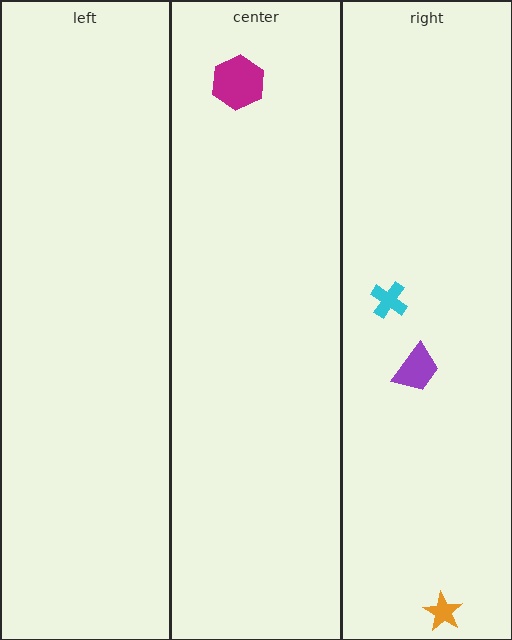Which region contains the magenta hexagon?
The center region.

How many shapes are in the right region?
3.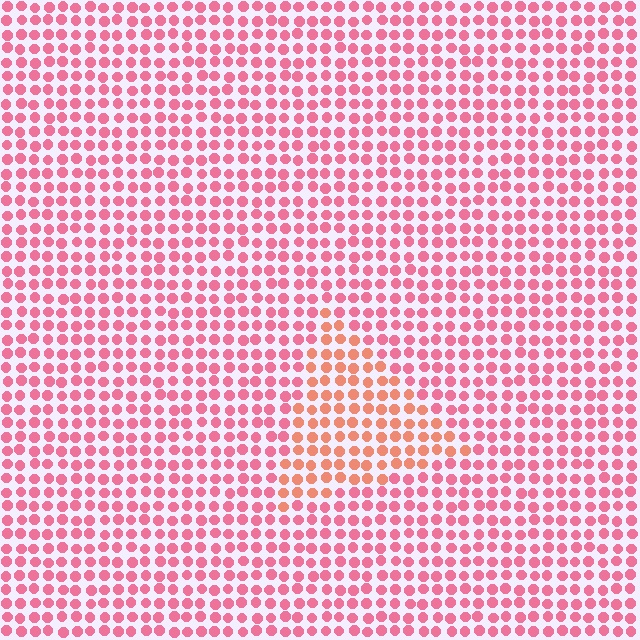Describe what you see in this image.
The image is filled with small pink elements in a uniform arrangement. A triangle-shaped region is visible where the elements are tinted to a slightly different hue, forming a subtle color boundary.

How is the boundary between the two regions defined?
The boundary is defined purely by a slight shift in hue (about 31 degrees). Spacing, size, and orientation are identical on both sides.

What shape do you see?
I see a triangle.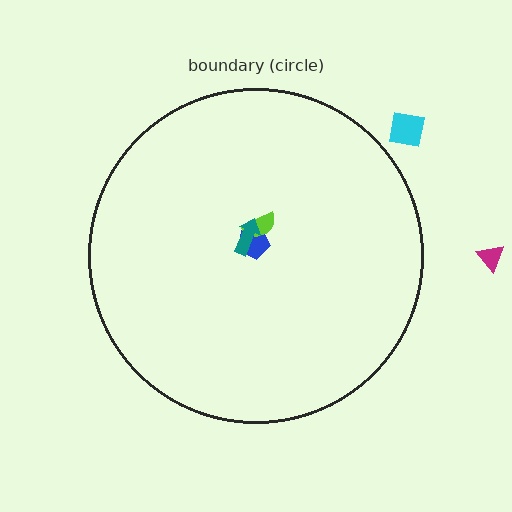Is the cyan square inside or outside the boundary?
Outside.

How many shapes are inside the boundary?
3 inside, 2 outside.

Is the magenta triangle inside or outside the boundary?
Outside.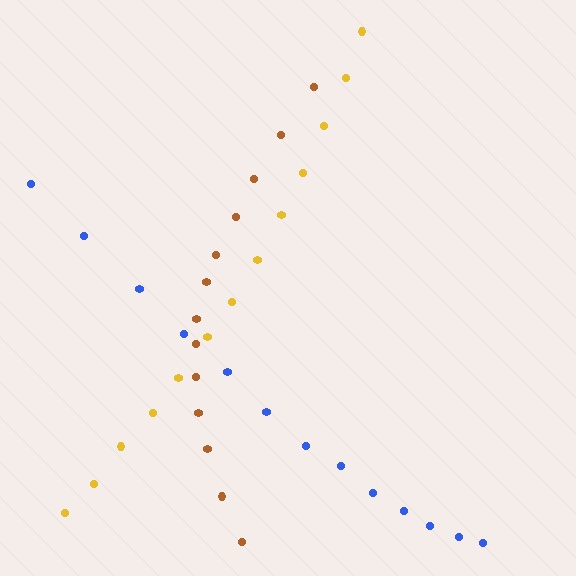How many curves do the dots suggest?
There are 3 distinct paths.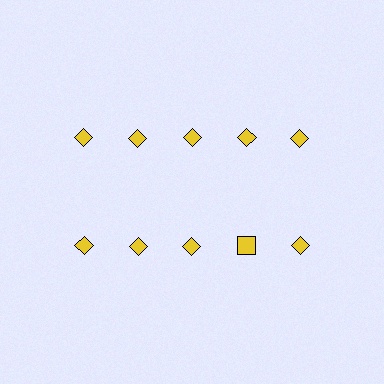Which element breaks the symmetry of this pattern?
The yellow square in the second row, second from right column breaks the symmetry. All other shapes are yellow diamonds.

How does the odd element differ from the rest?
It has a different shape: square instead of diamond.